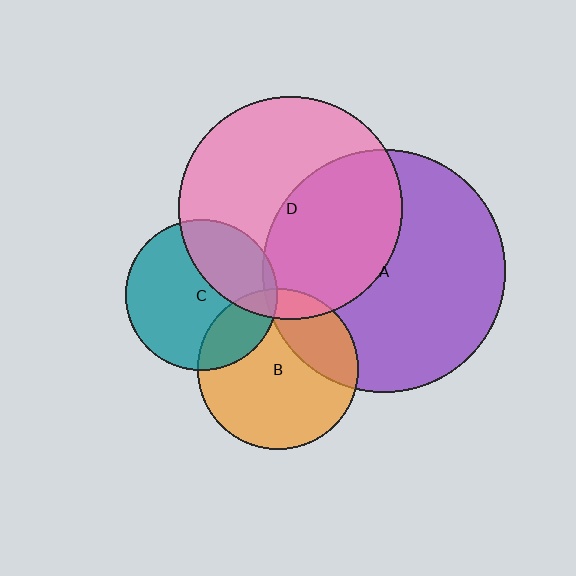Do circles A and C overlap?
Yes.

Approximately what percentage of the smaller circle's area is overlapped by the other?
Approximately 5%.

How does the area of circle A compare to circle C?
Approximately 2.6 times.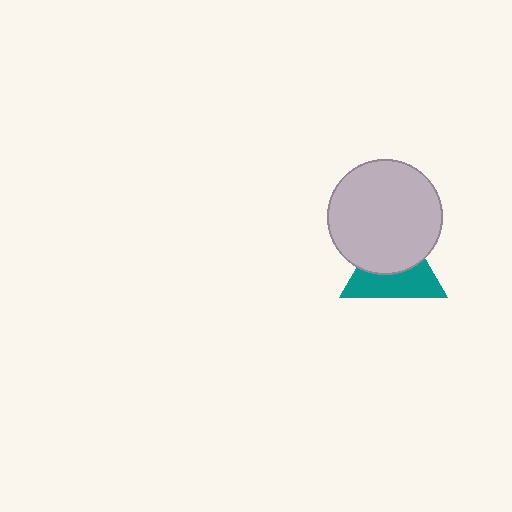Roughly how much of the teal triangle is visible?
About half of it is visible (roughly 49%).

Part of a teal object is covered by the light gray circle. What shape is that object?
It is a triangle.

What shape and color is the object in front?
The object in front is a light gray circle.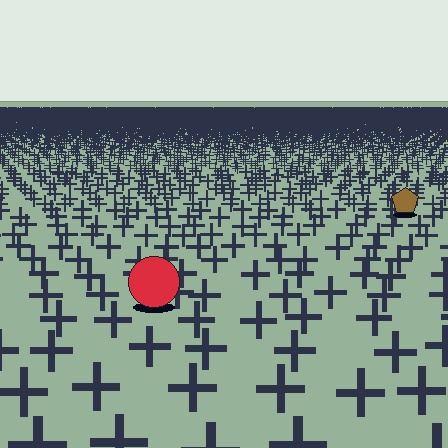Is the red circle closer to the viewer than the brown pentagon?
Yes. The red circle is closer — you can tell from the texture gradient: the ground texture is coarser near it.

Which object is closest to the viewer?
The red circle is closest. The texture marks near it are larger and more spread out.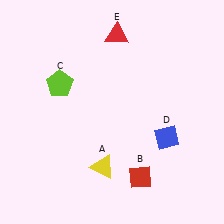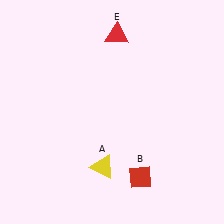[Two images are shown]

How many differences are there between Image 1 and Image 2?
There are 2 differences between the two images.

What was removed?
The blue diamond (D), the lime pentagon (C) were removed in Image 2.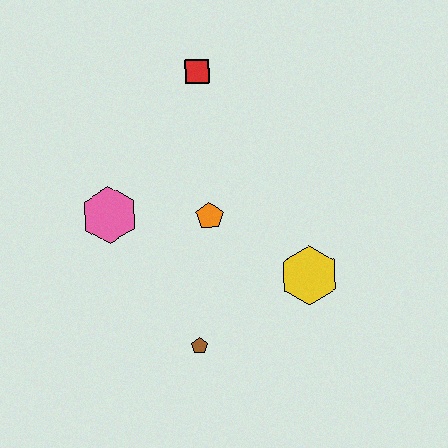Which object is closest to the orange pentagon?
The pink hexagon is closest to the orange pentagon.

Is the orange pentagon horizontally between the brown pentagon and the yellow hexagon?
Yes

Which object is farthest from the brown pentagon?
The red square is farthest from the brown pentagon.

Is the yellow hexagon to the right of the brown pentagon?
Yes